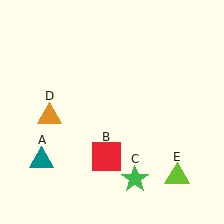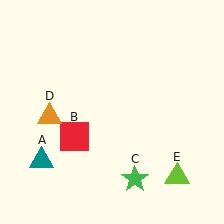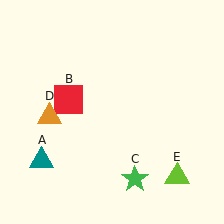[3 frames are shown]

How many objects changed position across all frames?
1 object changed position: red square (object B).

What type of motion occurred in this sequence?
The red square (object B) rotated clockwise around the center of the scene.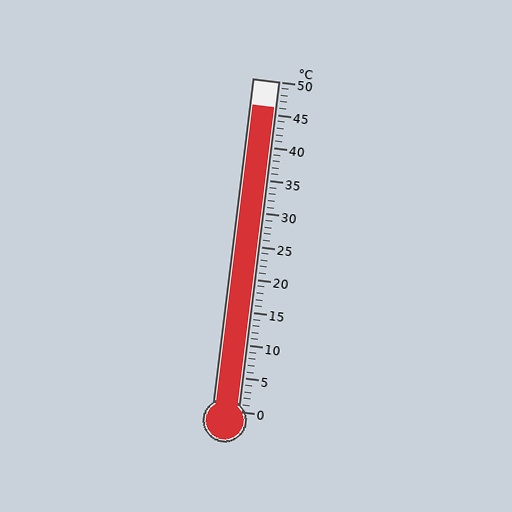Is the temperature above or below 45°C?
The temperature is above 45°C.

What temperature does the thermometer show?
The thermometer shows approximately 46°C.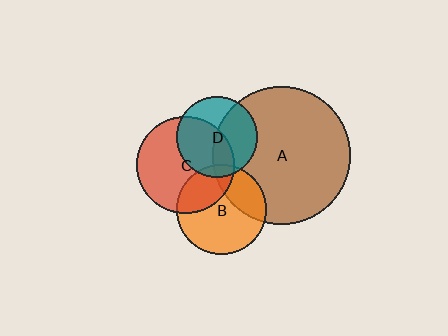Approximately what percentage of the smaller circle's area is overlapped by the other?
Approximately 45%.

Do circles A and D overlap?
Yes.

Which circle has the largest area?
Circle A (brown).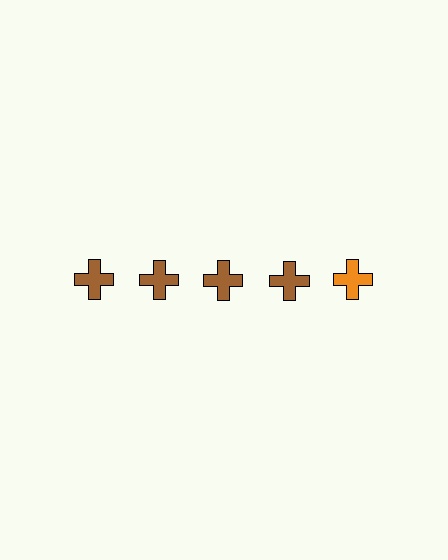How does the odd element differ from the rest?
It has a different color: orange instead of brown.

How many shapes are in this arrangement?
There are 5 shapes arranged in a grid pattern.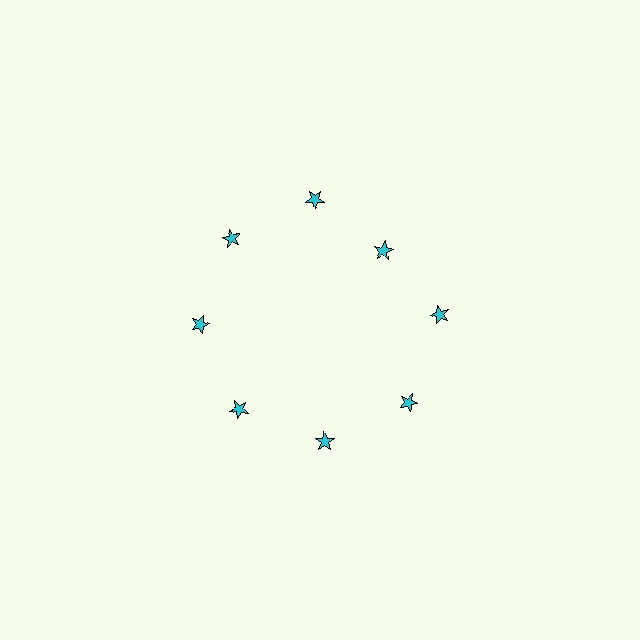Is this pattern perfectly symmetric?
No. The 8 cyan stars are arranged in a ring, but one element near the 2 o'clock position is pulled inward toward the center, breaking the 8-fold rotational symmetry.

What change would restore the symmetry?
The symmetry would be restored by moving it outward, back onto the ring so that all 8 stars sit at equal angles and equal distance from the center.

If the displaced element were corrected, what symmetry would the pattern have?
It would have 8-fold rotational symmetry — the pattern would map onto itself every 45 degrees.